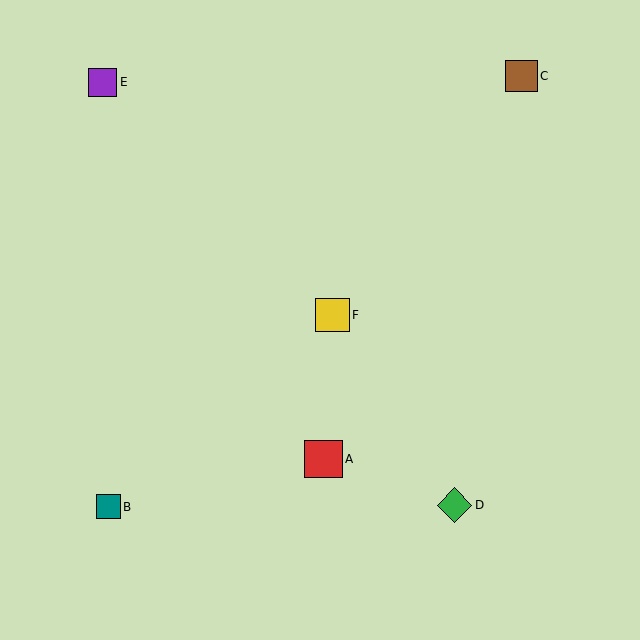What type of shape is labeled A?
Shape A is a red square.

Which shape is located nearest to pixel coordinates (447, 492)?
The green diamond (labeled D) at (455, 505) is nearest to that location.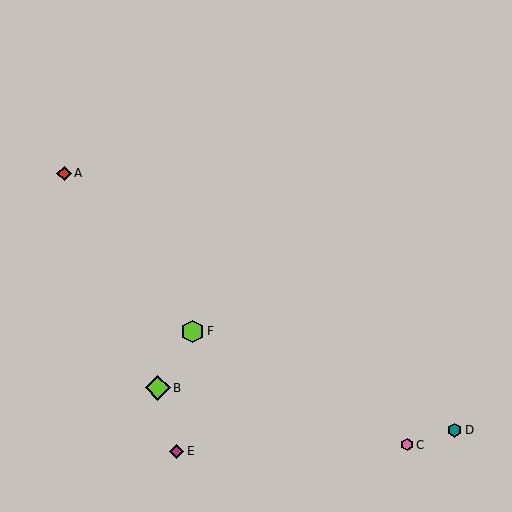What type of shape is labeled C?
Shape C is a pink hexagon.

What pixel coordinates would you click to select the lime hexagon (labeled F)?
Click at (193, 331) to select the lime hexagon F.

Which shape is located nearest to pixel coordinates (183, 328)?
The lime hexagon (labeled F) at (193, 331) is nearest to that location.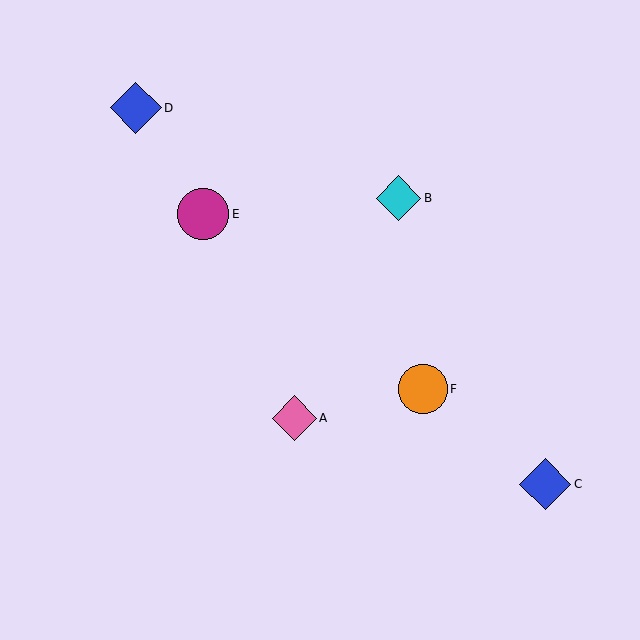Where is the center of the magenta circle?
The center of the magenta circle is at (203, 214).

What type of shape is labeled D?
Shape D is a blue diamond.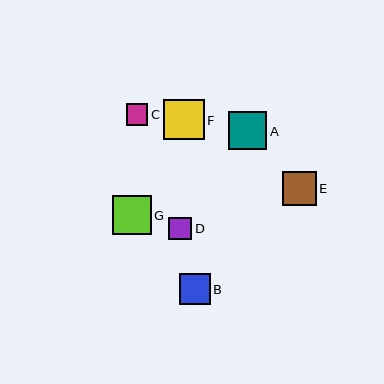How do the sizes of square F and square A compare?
Square F and square A are approximately the same size.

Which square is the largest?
Square F is the largest with a size of approximately 41 pixels.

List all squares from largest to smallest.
From largest to smallest: F, G, A, E, B, D, C.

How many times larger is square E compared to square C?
Square E is approximately 1.6 times the size of square C.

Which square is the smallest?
Square C is the smallest with a size of approximately 22 pixels.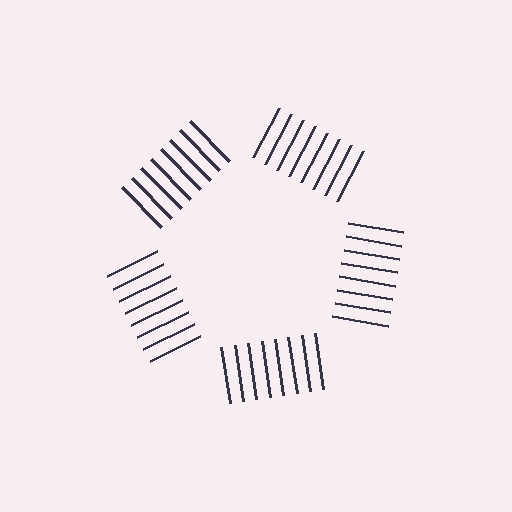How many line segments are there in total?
40 — 8 along each of the 5 edges.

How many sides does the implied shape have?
5 sides — the line-ends trace a pentagon.